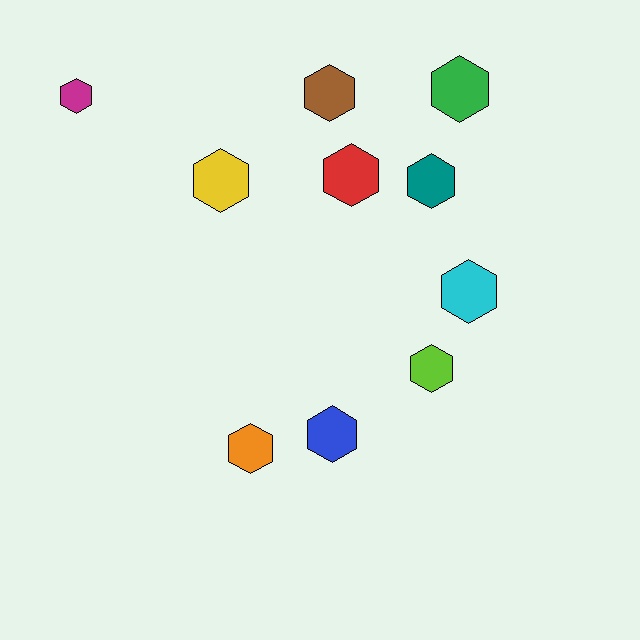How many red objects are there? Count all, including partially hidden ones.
There is 1 red object.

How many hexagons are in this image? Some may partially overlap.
There are 10 hexagons.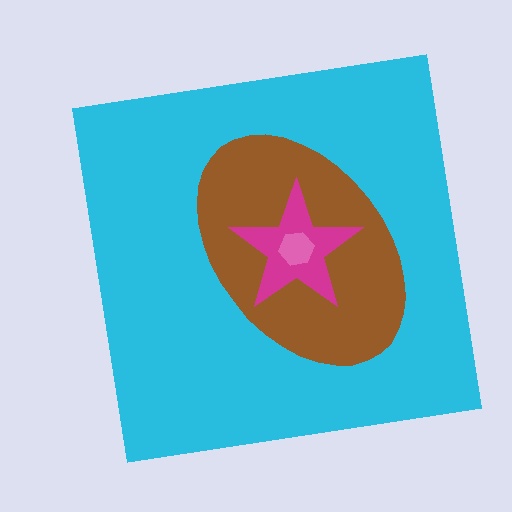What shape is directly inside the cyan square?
The brown ellipse.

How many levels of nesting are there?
4.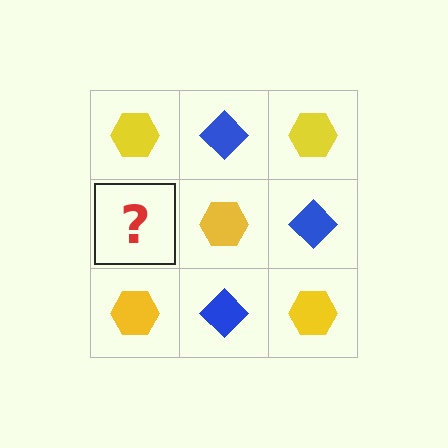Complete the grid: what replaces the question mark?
The question mark should be replaced with a blue diamond.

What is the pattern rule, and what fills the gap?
The rule is that it alternates yellow hexagon and blue diamond in a checkerboard pattern. The gap should be filled with a blue diamond.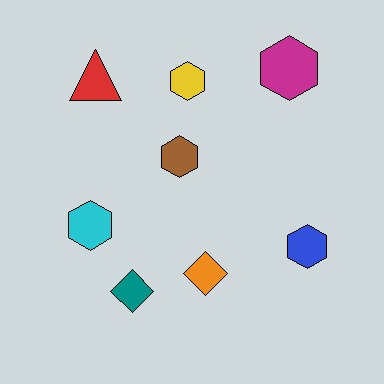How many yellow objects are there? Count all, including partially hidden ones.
There is 1 yellow object.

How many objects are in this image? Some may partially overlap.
There are 8 objects.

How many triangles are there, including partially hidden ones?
There is 1 triangle.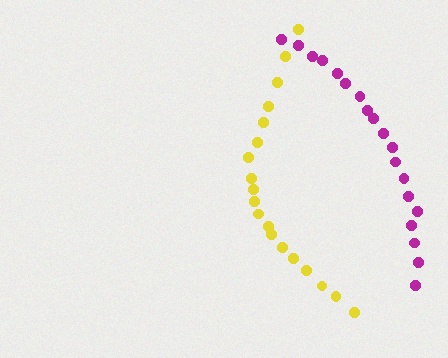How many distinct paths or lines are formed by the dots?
There are 2 distinct paths.